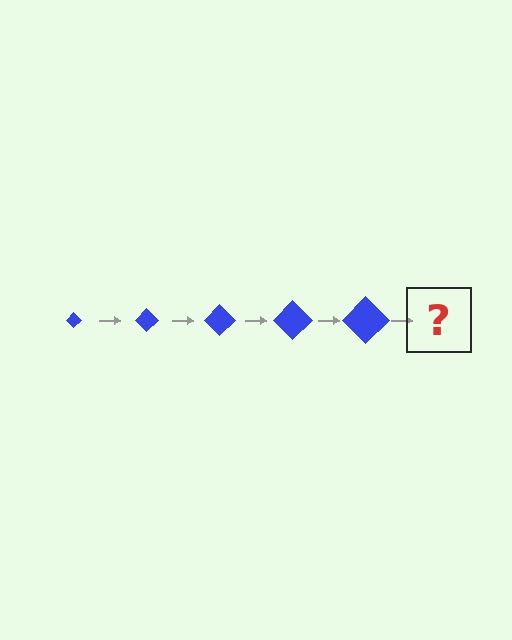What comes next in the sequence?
The next element should be a blue diamond, larger than the previous one.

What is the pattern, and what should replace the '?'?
The pattern is that the diamond gets progressively larger each step. The '?' should be a blue diamond, larger than the previous one.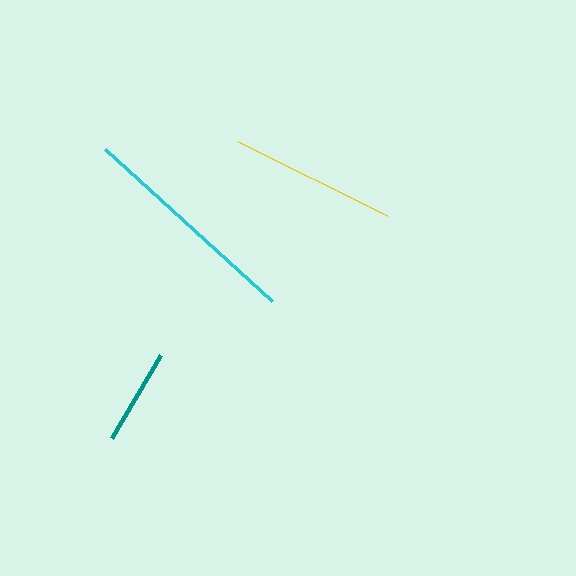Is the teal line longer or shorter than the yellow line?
The yellow line is longer than the teal line.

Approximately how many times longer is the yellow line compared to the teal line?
The yellow line is approximately 1.7 times the length of the teal line.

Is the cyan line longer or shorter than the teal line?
The cyan line is longer than the teal line.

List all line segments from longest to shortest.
From longest to shortest: cyan, yellow, teal.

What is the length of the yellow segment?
The yellow segment is approximately 167 pixels long.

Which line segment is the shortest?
The teal line is the shortest at approximately 97 pixels.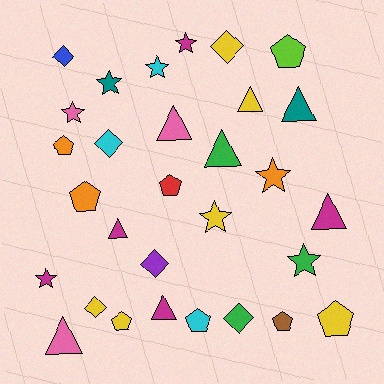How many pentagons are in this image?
There are 8 pentagons.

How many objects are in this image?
There are 30 objects.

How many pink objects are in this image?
There are 3 pink objects.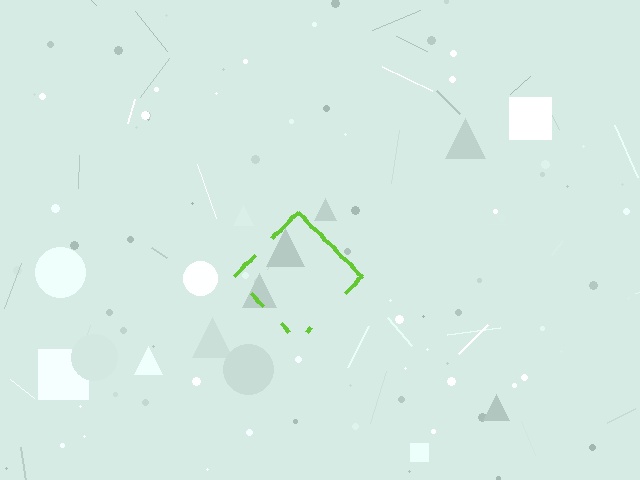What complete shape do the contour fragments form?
The contour fragments form a diamond.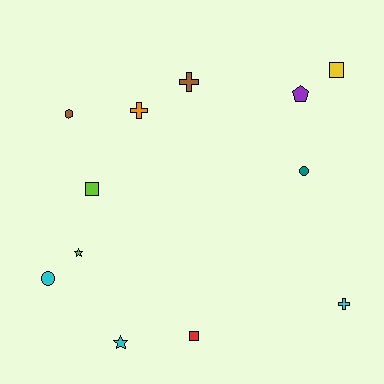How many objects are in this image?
There are 12 objects.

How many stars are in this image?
There are 2 stars.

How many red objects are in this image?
There is 1 red object.